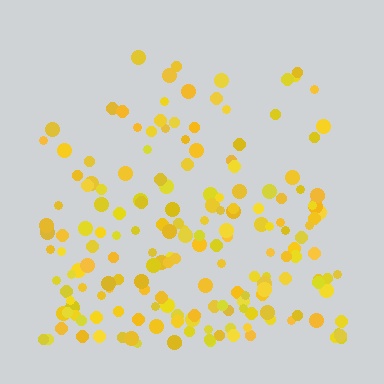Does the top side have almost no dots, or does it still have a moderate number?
Still a moderate number, just noticeably fewer than the bottom.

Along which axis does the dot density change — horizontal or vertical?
Vertical.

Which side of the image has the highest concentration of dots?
The bottom.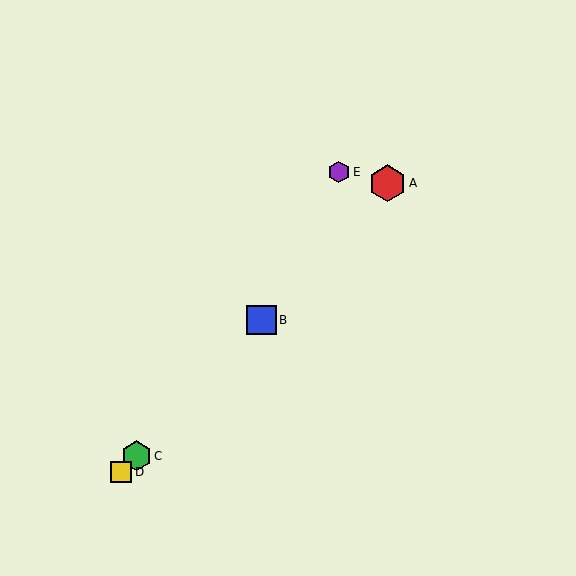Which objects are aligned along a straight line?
Objects A, B, C, D are aligned along a straight line.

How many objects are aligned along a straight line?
4 objects (A, B, C, D) are aligned along a straight line.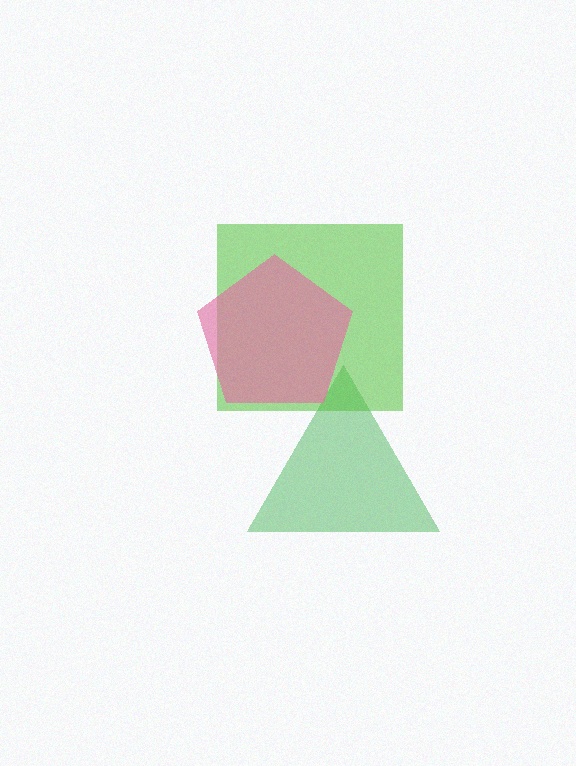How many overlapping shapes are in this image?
There are 3 overlapping shapes in the image.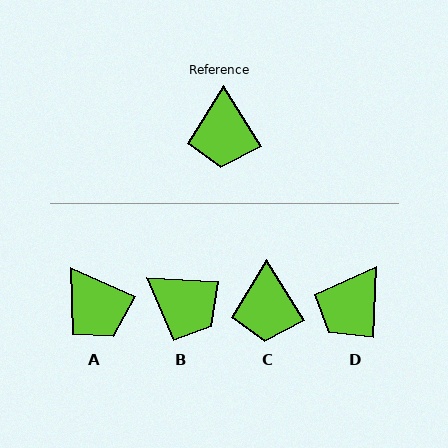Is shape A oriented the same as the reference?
No, it is off by about 34 degrees.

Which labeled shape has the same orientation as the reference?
C.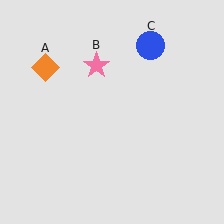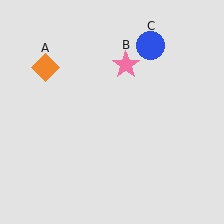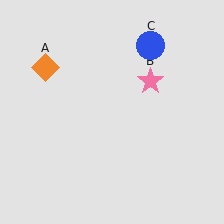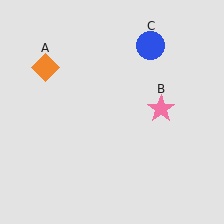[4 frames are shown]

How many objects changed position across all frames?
1 object changed position: pink star (object B).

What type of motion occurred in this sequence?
The pink star (object B) rotated clockwise around the center of the scene.